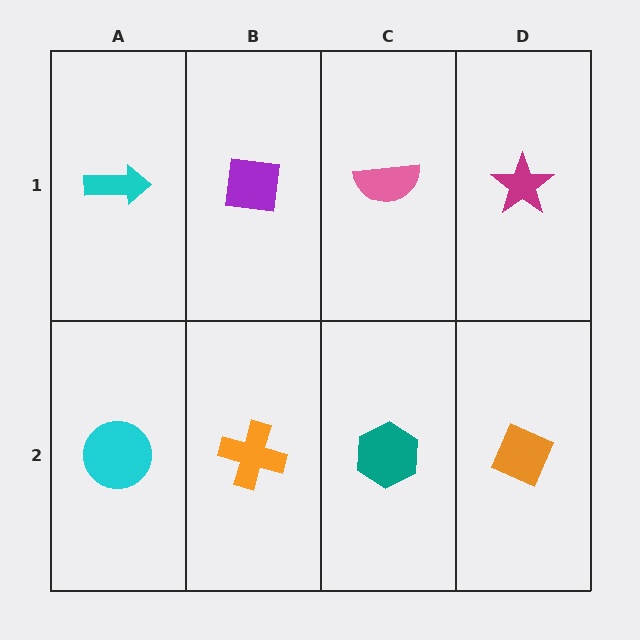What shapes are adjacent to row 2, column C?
A pink semicircle (row 1, column C), an orange cross (row 2, column B), an orange diamond (row 2, column D).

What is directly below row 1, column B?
An orange cross.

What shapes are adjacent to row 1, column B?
An orange cross (row 2, column B), a cyan arrow (row 1, column A), a pink semicircle (row 1, column C).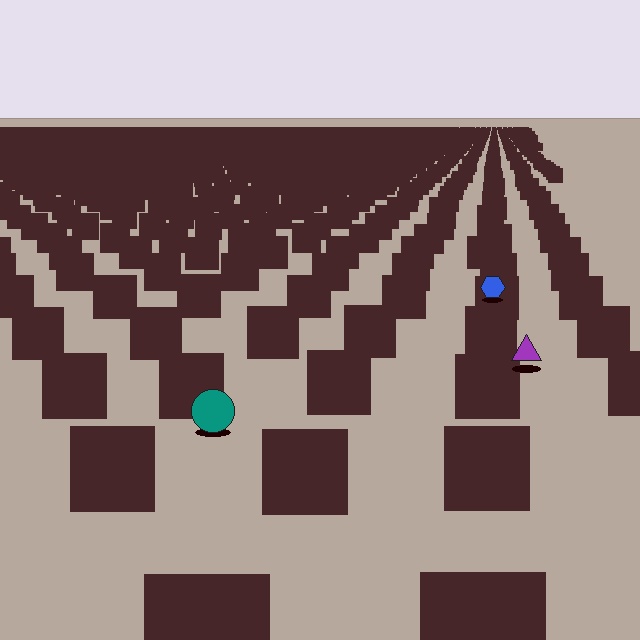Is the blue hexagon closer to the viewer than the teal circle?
No. The teal circle is closer — you can tell from the texture gradient: the ground texture is coarser near it.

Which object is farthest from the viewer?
The blue hexagon is farthest from the viewer. It appears smaller and the ground texture around it is denser.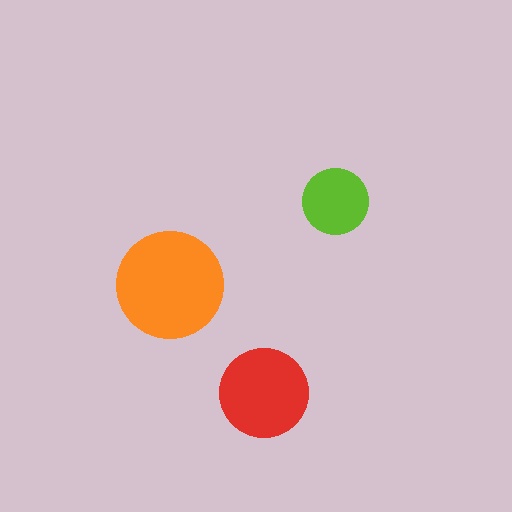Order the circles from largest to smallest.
the orange one, the red one, the lime one.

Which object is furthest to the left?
The orange circle is leftmost.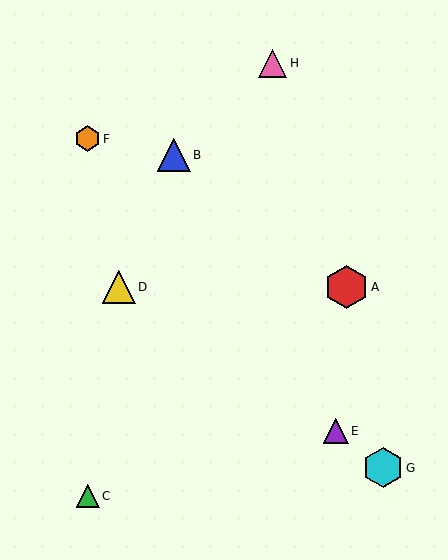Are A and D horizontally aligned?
Yes, both are at y≈287.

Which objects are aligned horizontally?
Objects A, D are aligned horizontally.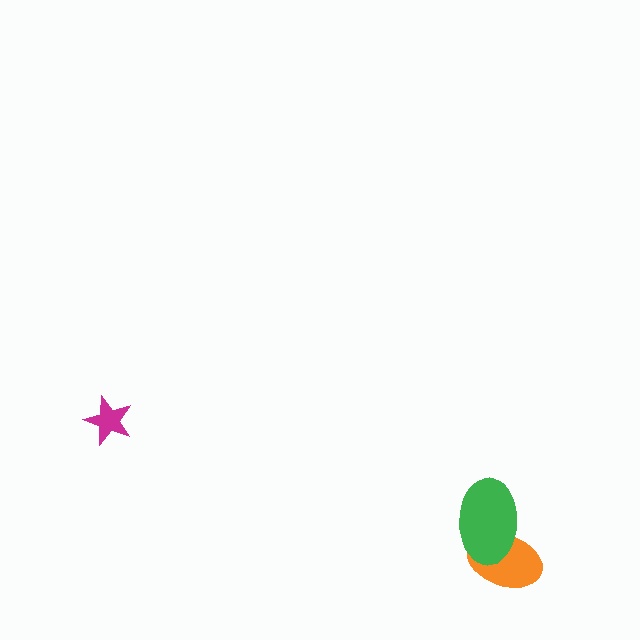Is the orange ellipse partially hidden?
Yes, it is partially covered by another shape.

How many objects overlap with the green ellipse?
1 object overlaps with the green ellipse.